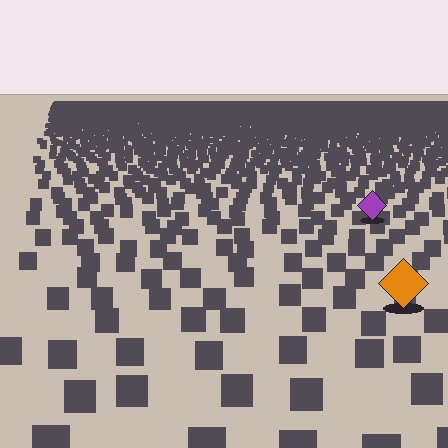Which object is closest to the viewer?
The orange diamond is closest. The texture marks near it are larger and more spread out.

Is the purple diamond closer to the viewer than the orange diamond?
No. The orange diamond is closer — you can tell from the texture gradient: the ground texture is coarser near it.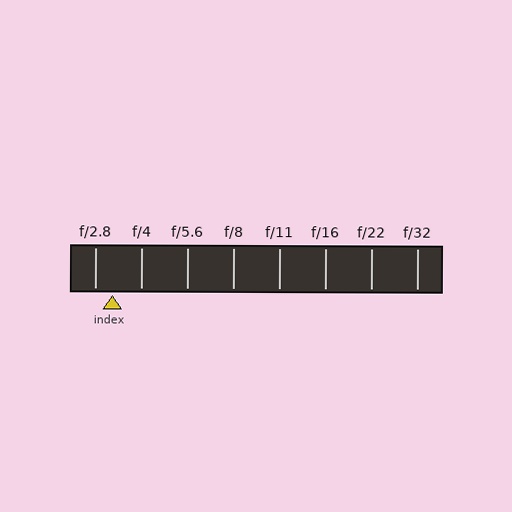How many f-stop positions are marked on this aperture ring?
There are 8 f-stop positions marked.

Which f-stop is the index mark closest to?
The index mark is closest to f/2.8.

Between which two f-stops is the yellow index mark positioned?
The index mark is between f/2.8 and f/4.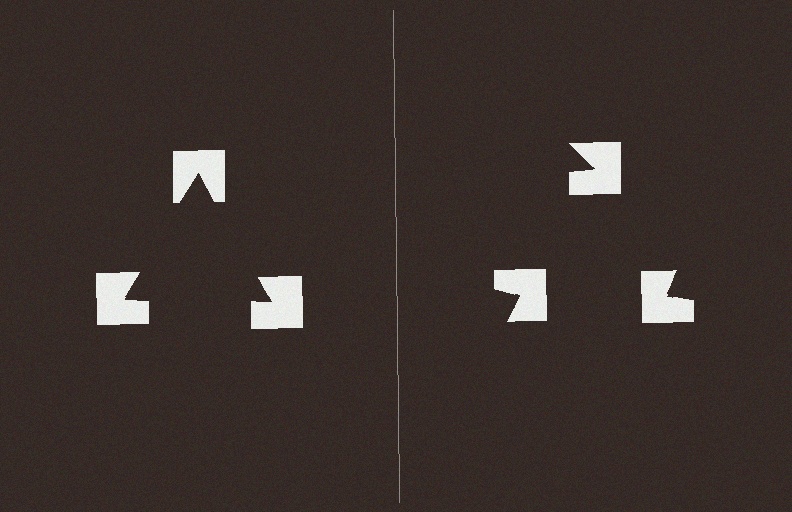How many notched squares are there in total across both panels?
6 — 3 on each side.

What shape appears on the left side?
An illusory triangle.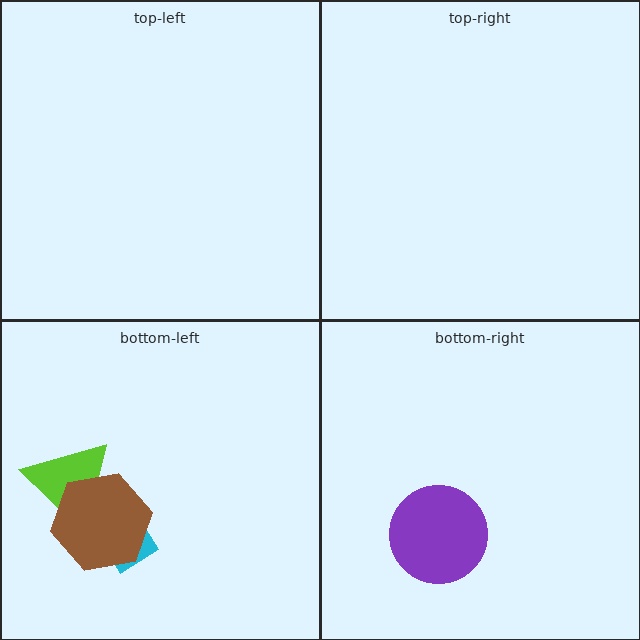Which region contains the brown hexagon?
The bottom-left region.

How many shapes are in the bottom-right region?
1.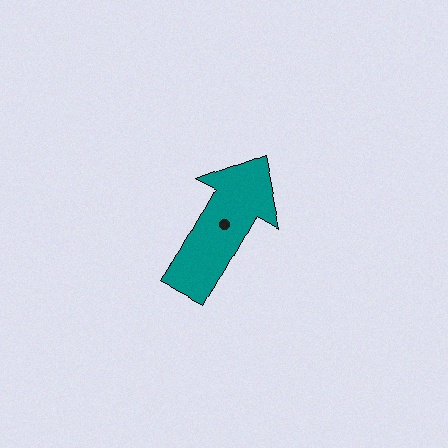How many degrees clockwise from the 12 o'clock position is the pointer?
Approximately 29 degrees.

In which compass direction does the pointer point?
Northeast.